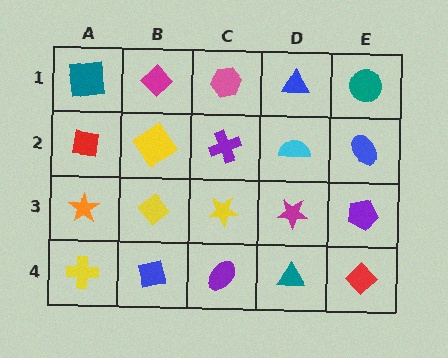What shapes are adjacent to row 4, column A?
An orange star (row 3, column A), a blue square (row 4, column B).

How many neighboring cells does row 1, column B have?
3.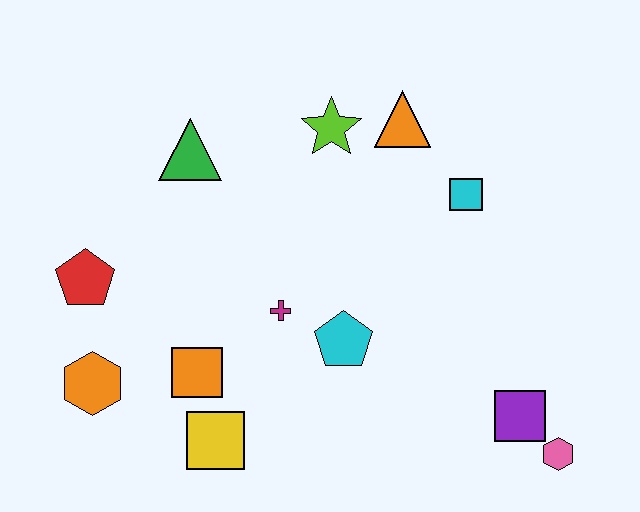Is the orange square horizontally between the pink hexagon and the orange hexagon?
Yes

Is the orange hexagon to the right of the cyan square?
No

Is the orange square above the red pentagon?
No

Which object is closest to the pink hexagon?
The purple square is closest to the pink hexagon.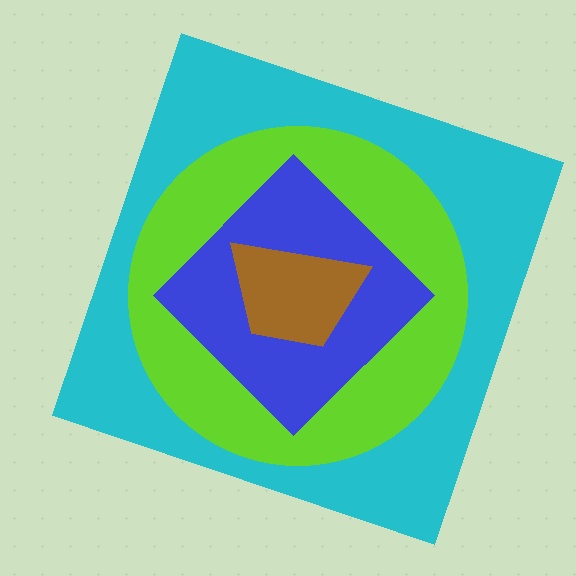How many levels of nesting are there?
4.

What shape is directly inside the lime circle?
The blue diamond.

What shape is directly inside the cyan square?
The lime circle.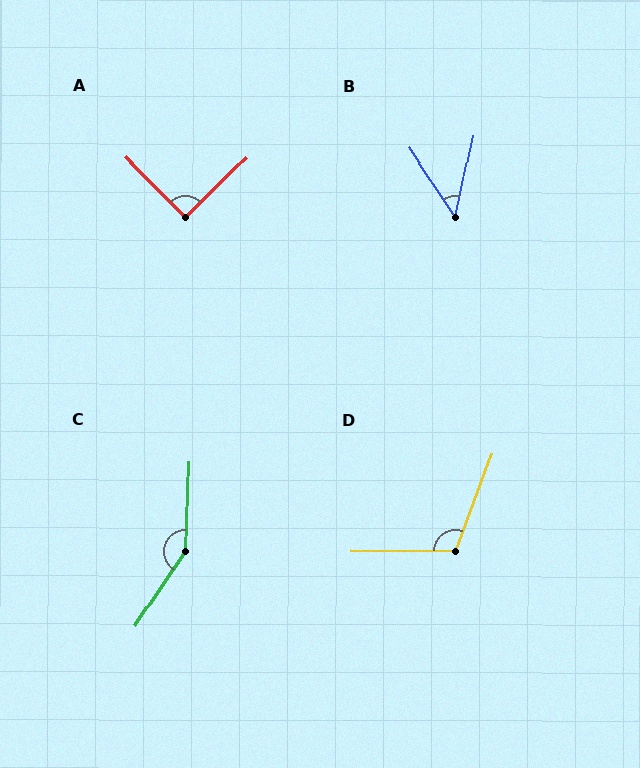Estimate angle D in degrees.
Approximately 110 degrees.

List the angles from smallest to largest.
B (46°), A (91°), D (110°), C (149°).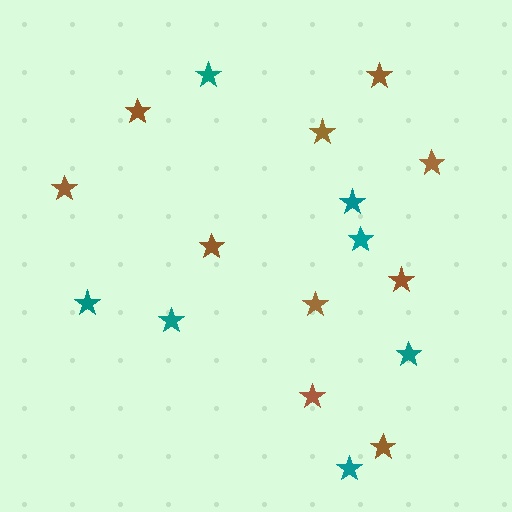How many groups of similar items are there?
There are 2 groups: one group of teal stars (7) and one group of brown stars (10).